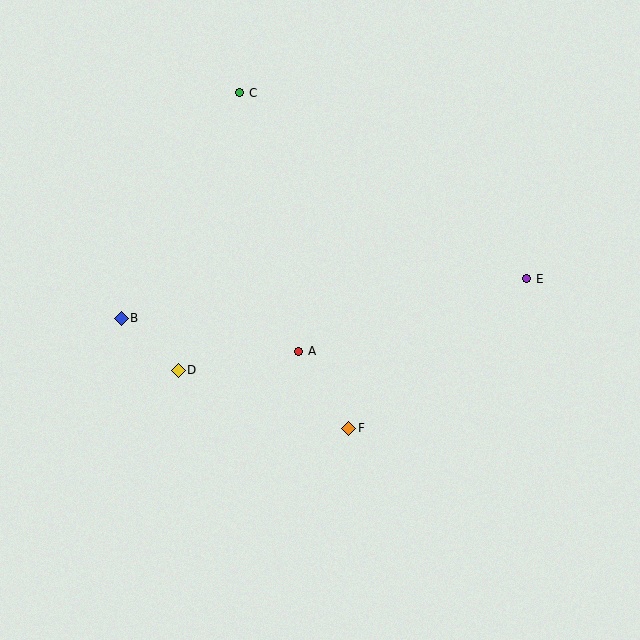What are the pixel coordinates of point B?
Point B is at (121, 318).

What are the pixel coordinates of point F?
Point F is at (349, 428).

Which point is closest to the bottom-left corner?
Point D is closest to the bottom-left corner.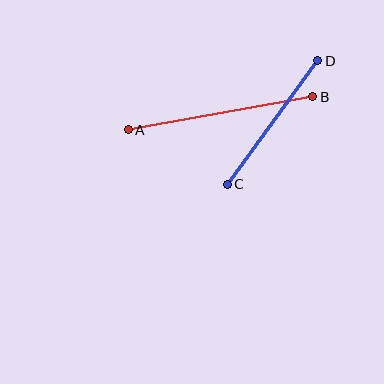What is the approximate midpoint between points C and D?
The midpoint is at approximately (272, 122) pixels.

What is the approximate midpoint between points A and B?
The midpoint is at approximately (220, 113) pixels.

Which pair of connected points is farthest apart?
Points A and B are farthest apart.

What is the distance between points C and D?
The distance is approximately 153 pixels.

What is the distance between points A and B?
The distance is approximately 188 pixels.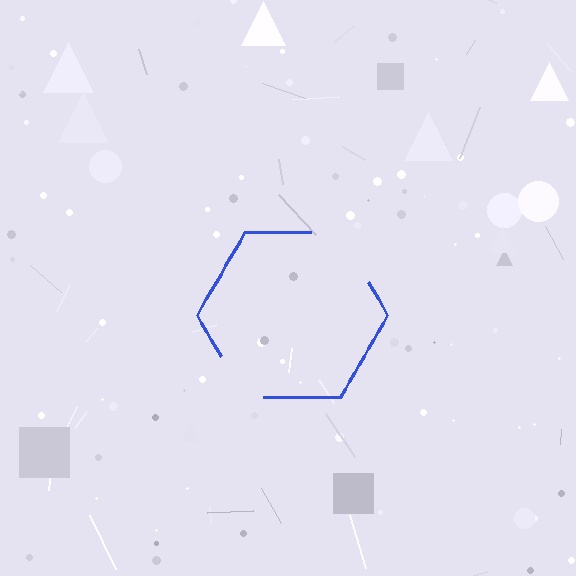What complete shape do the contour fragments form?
The contour fragments form a hexagon.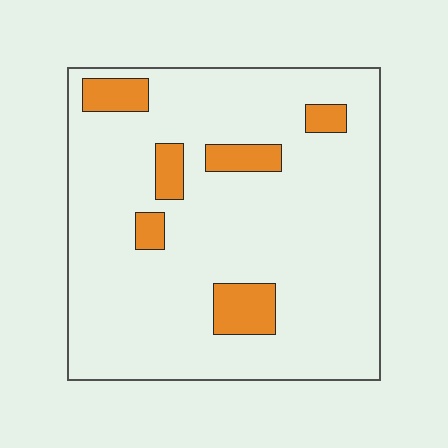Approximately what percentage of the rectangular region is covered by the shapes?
Approximately 10%.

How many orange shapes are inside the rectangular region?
6.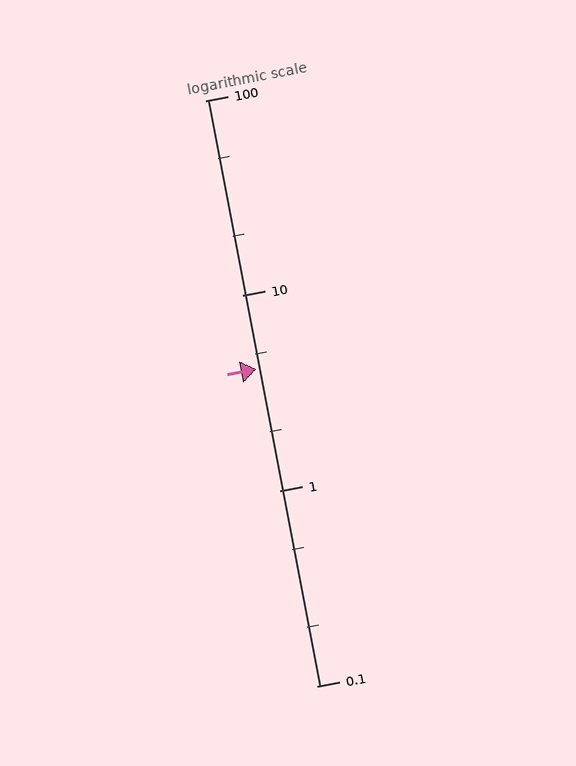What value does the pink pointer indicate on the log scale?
The pointer indicates approximately 4.2.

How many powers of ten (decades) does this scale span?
The scale spans 3 decades, from 0.1 to 100.